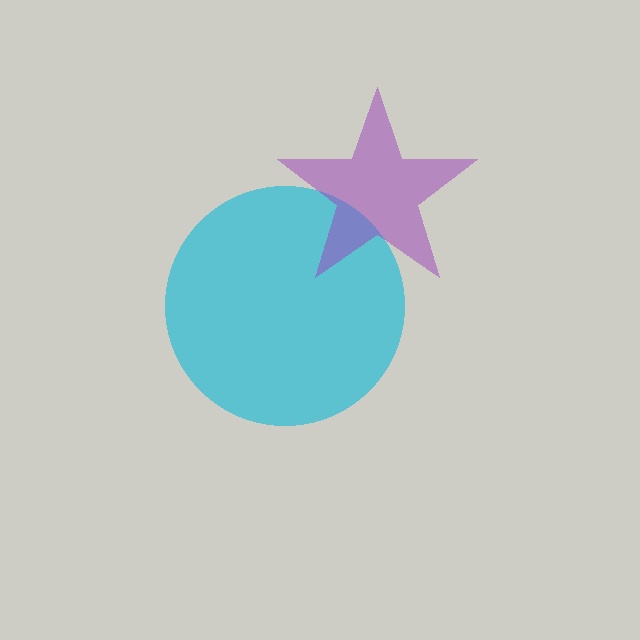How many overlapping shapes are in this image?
There are 2 overlapping shapes in the image.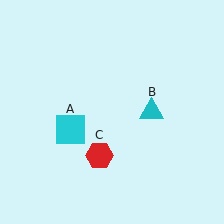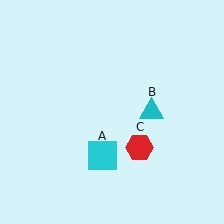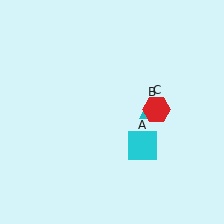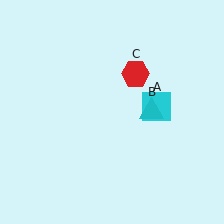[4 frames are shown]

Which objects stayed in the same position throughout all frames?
Cyan triangle (object B) remained stationary.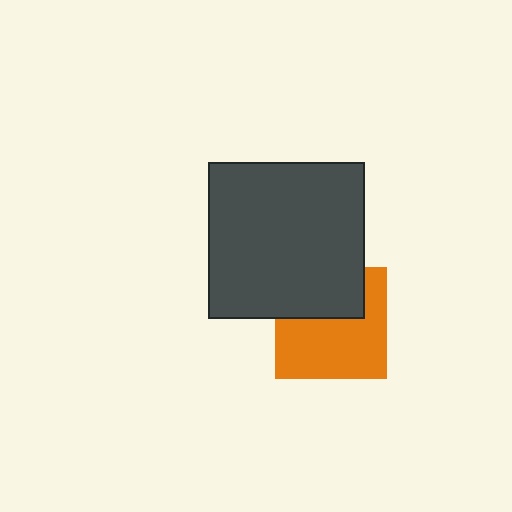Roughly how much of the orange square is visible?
About half of it is visible (roughly 63%).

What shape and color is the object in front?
The object in front is a dark gray square.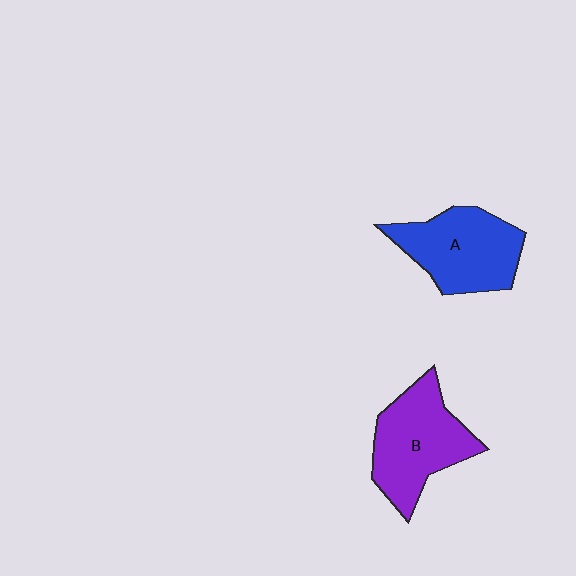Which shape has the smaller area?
Shape A (blue).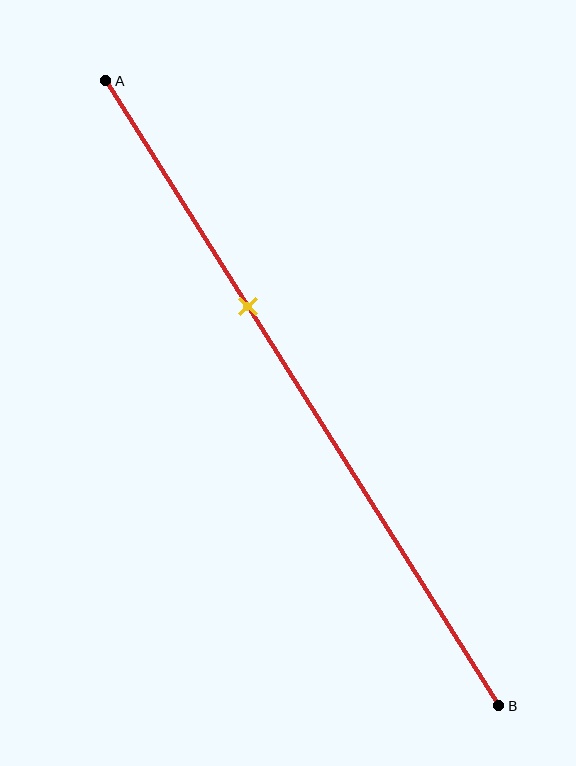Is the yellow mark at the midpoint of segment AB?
No, the mark is at about 35% from A, not at the 50% midpoint.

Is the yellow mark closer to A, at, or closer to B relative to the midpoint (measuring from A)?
The yellow mark is closer to point A than the midpoint of segment AB.